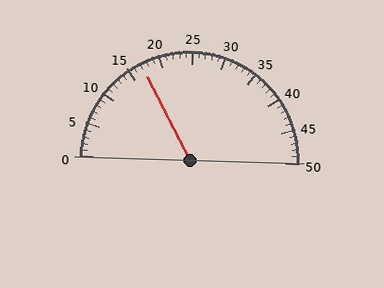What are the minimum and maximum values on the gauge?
The gauge ranges from 0 to 50.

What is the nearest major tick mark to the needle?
The nearest major tick mark is 15.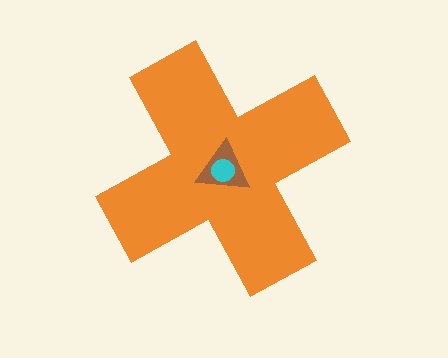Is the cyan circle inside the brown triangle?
Yes.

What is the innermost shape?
The cyan circle.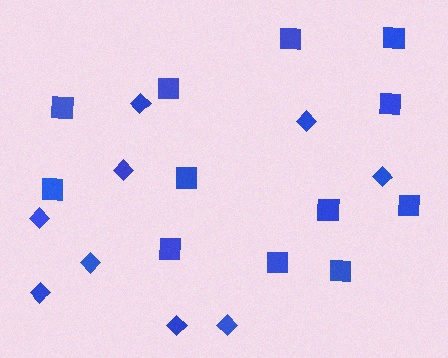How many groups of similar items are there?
There are 2 groups: one group of diamonds (9) and one group of squares (12).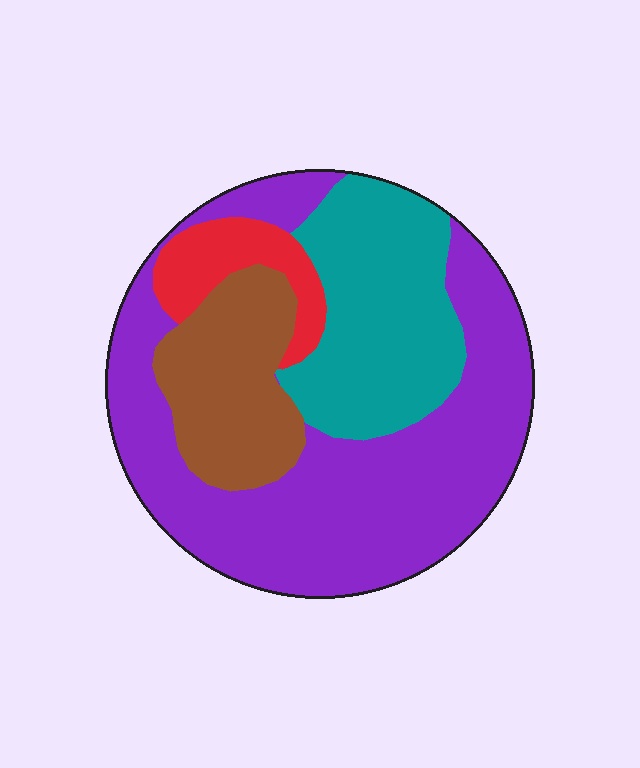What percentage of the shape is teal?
Teal takes up about one quarter (1/4) of the shape.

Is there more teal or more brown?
Teal.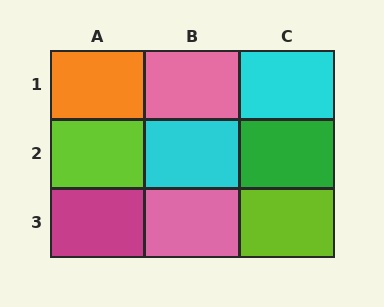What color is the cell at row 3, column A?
Magenta.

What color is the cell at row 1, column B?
Pink.